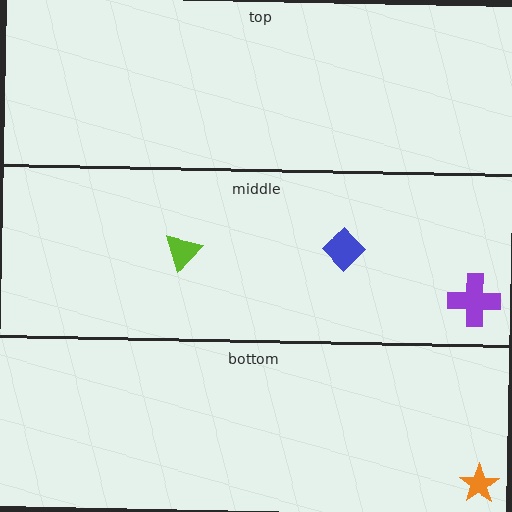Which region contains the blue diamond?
The middle region.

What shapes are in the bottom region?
The orange star.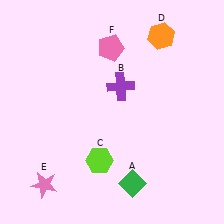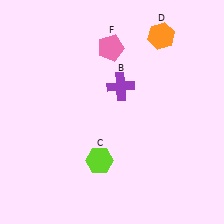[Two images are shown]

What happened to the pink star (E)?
The pink star (E) was removed in Image 2. It was in the bottom-left area of Image 1.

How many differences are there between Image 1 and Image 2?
There are 2 differences between the two images.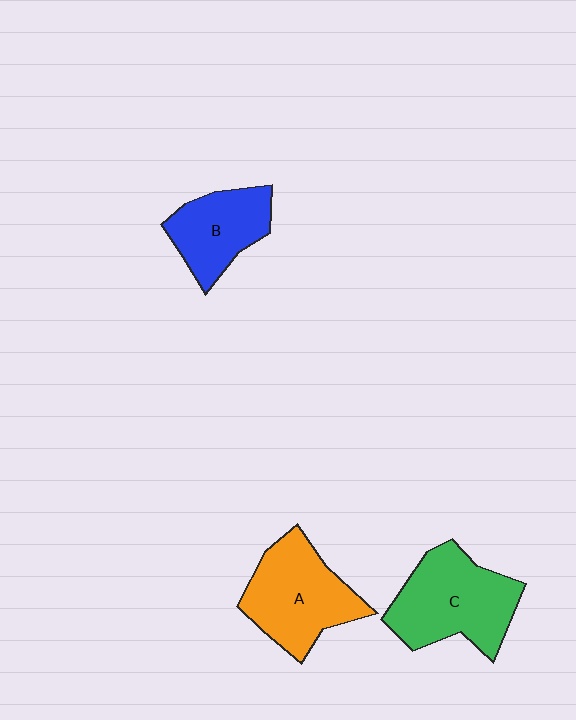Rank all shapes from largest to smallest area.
From largest to smallest: C (green), A (orange), B (blue).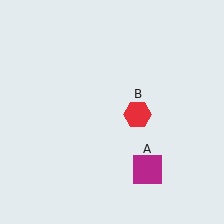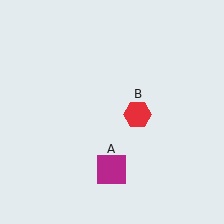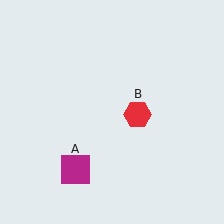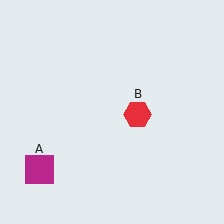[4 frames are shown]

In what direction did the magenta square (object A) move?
The magenta square (object A) moved left.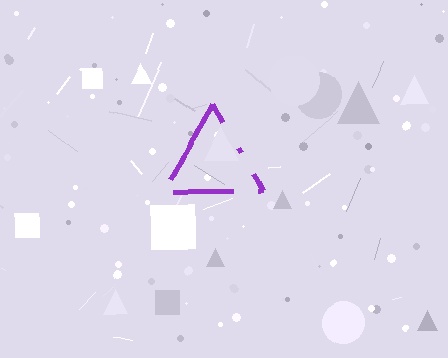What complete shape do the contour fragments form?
The contour fragments form a triangle.